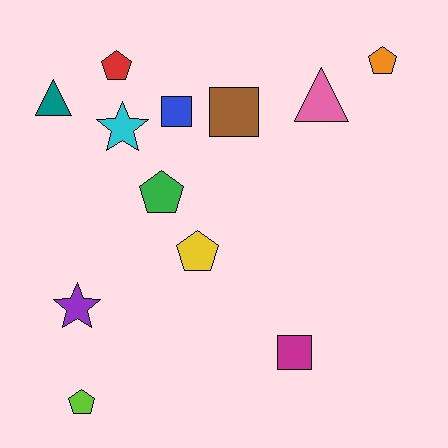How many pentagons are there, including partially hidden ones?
There are 5 pentagons.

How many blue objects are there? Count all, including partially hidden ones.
There is 1 blue object.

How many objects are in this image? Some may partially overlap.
There are 12 objects.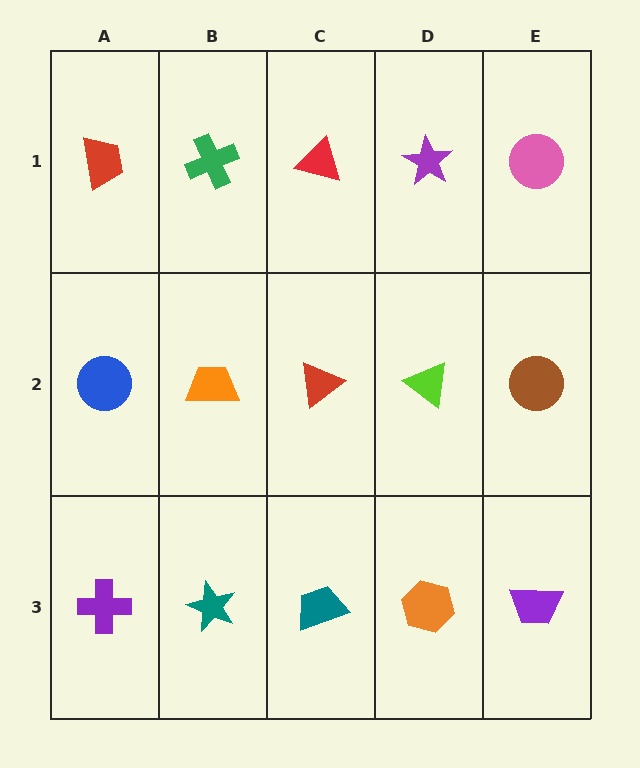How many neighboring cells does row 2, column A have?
3.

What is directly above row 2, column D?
A purple star.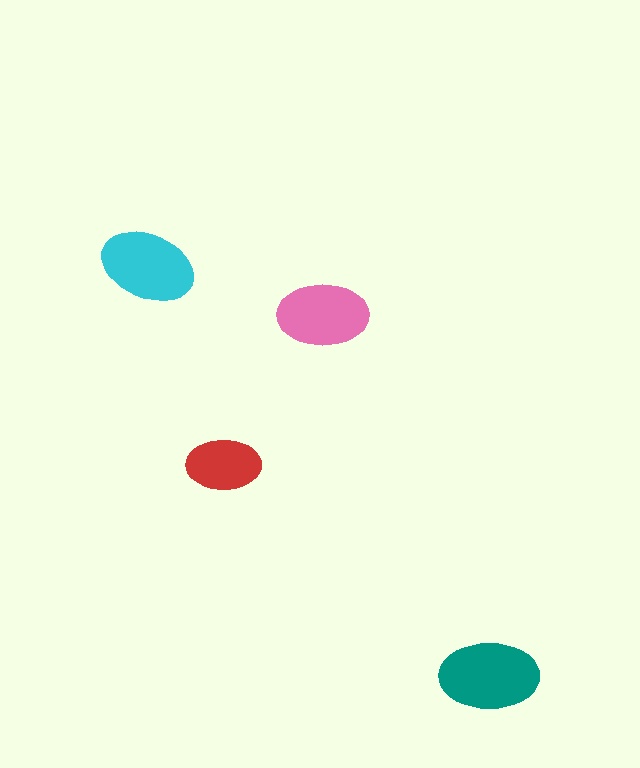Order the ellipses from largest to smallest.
the teal one, the cyan one, the pink one, the red one.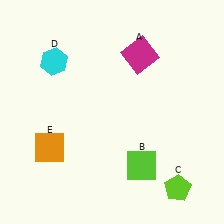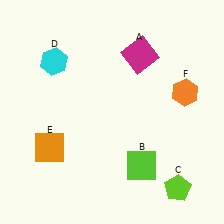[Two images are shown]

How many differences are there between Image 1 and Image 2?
There is 1 difference between the two images.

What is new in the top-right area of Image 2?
An orange hexagon (F) was added in the top-right area of Image 2.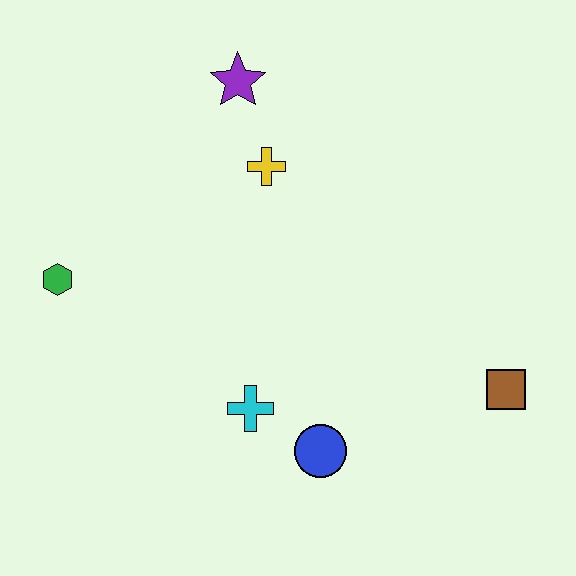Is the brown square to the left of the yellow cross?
No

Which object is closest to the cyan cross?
The blue circle is closest to the cyan cross.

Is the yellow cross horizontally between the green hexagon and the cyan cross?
No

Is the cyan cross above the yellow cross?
No